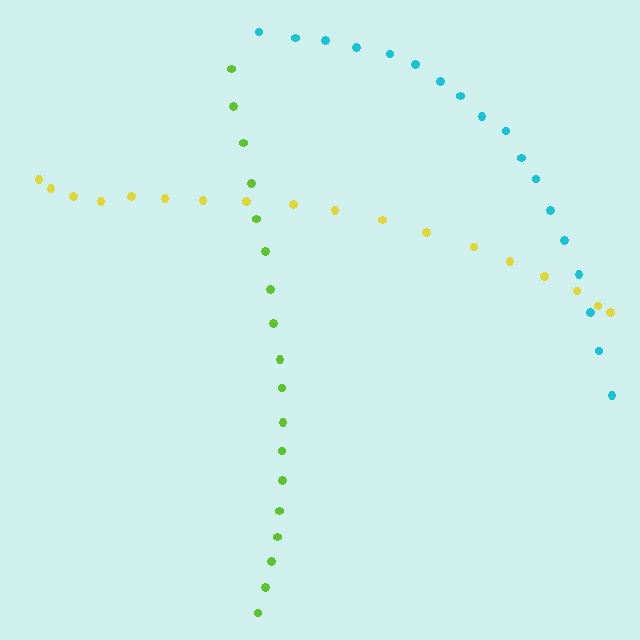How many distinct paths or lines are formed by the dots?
There are 3 distinct paths.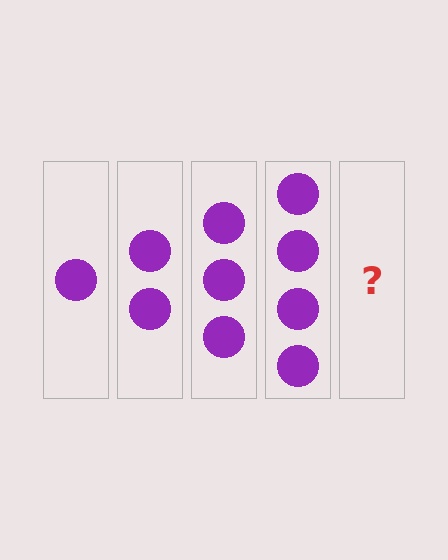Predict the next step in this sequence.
The next step is 5 circles.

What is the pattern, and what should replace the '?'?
The pattern is that each step adds one more circle. The '?' should be 5 circles.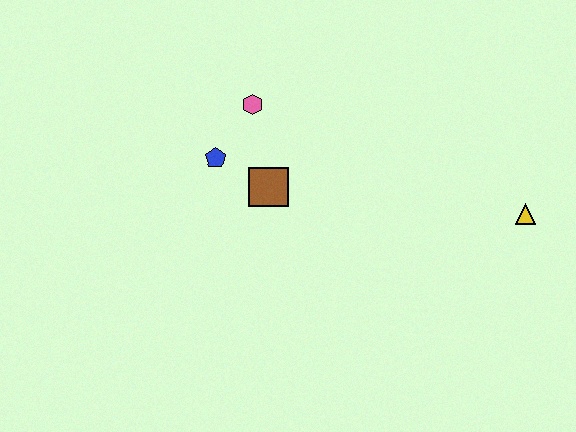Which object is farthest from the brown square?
The yellow triangle is farthest from the brown square.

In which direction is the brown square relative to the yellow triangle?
The brown square is to the left of the yellow triangle.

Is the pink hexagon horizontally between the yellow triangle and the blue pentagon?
Yes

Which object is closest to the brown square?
The blue pentagon is closest to the brown square.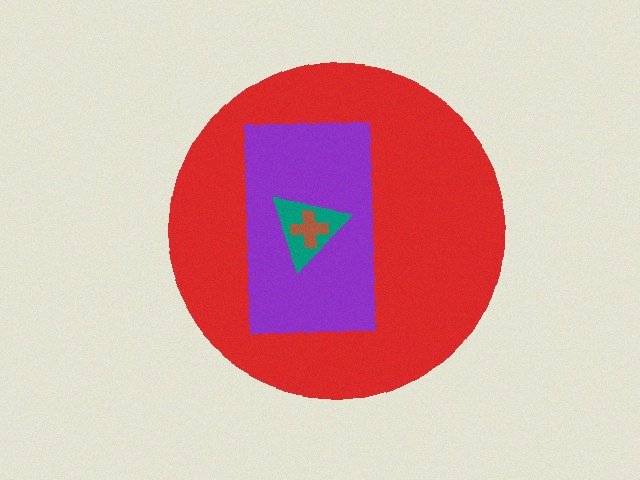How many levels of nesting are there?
4.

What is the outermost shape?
The red circle.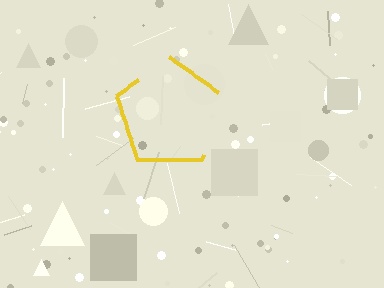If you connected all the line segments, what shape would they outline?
They would outline a pentagon.